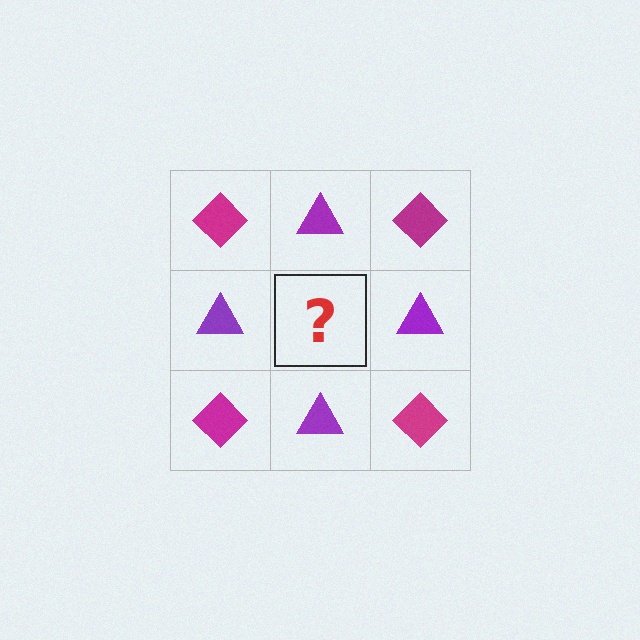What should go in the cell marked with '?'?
The missing cell should contain a magenta diamond.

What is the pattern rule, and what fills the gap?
The rule is that it alternates magenta diamond and purple triangle in a checkerboard pattern. The gap should be filled with a magenta diamond.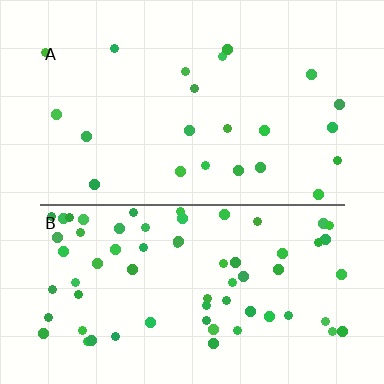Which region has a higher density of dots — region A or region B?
B (the bottom).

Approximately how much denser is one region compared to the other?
Approximately 3.0× — region B over region A.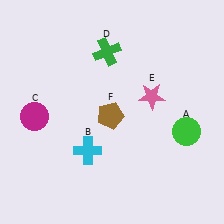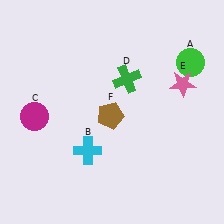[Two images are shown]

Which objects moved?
The objects that moved are: the green circle (A), the green cross (D), the pink star (E).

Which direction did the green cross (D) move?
The green cross (D) moved down.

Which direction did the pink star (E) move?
The pink star (E) moved right.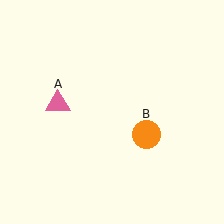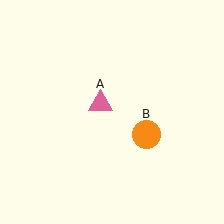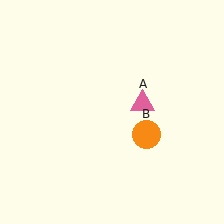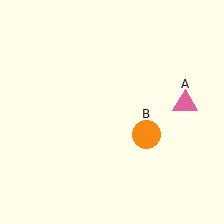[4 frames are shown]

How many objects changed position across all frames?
1 object changed position: pink triangle (object A).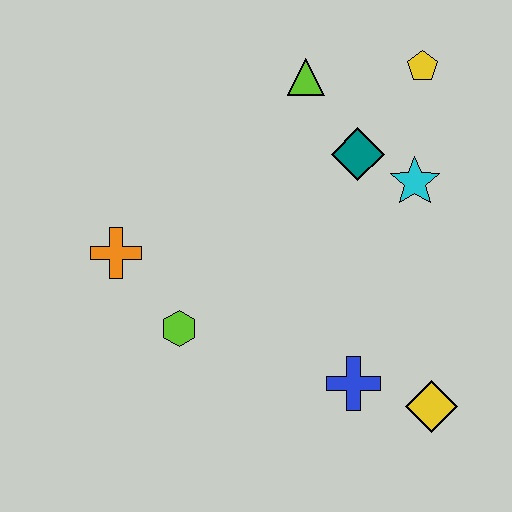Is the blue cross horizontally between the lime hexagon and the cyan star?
Yes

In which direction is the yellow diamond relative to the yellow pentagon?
The yellow diamond is below the yellow pentagon.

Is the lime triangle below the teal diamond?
No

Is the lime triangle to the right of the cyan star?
No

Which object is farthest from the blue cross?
The yellow pentagon is farthest from the blue cross.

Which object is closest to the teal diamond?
The cyan star is closest to the teal diamond.